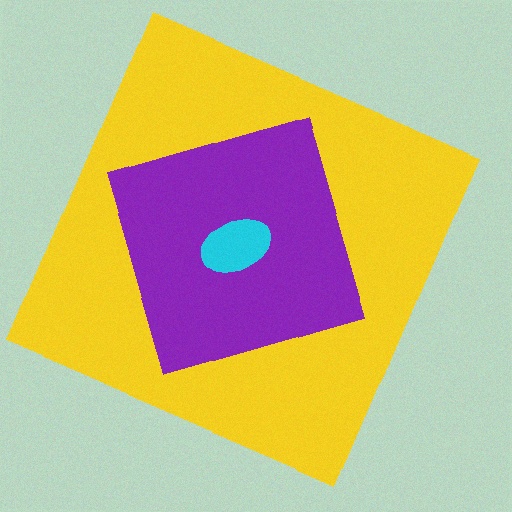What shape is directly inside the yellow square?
The purple diamond.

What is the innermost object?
The cyan ellipse.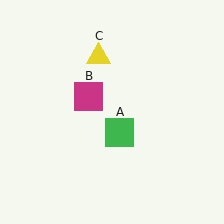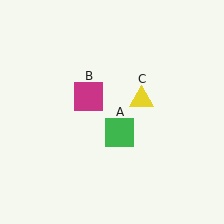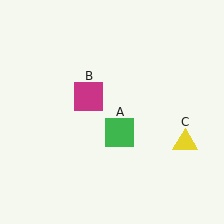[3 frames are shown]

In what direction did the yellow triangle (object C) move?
The yellow triangle (object C) moved down and to the right.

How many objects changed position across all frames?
1 object changed position: yellow triangle (object C).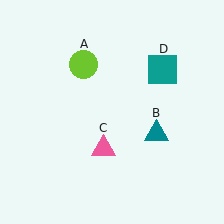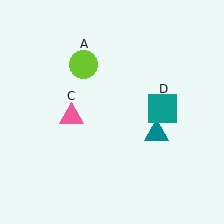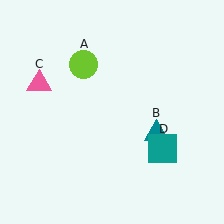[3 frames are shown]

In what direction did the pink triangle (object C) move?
The pink triangle (object C) moved up and to the left.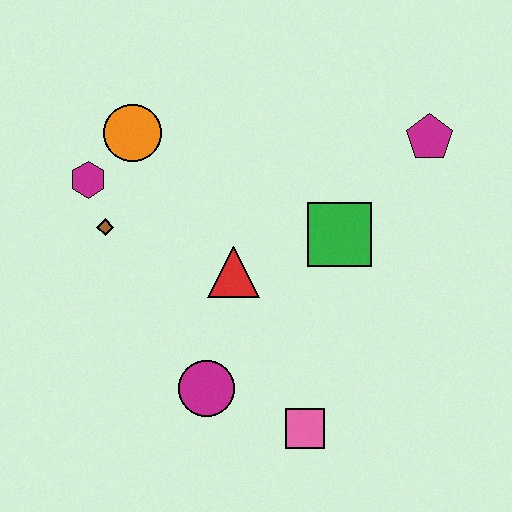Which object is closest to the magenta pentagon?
The green square is closest to the magenta pentagon.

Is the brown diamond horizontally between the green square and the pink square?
No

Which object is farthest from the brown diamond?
The magenta pentagon is farthest from the brown diamond.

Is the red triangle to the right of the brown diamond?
Yes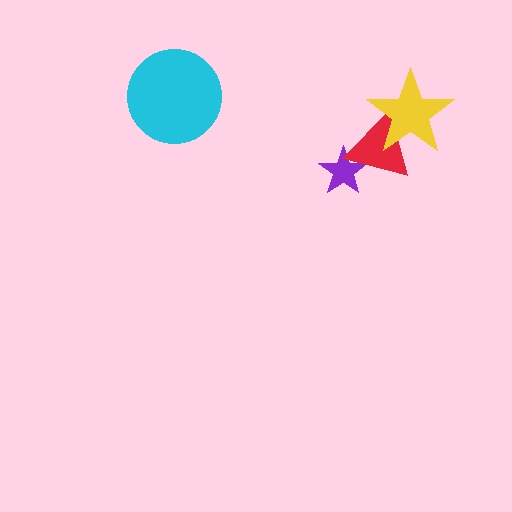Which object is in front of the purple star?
The red triangle is in front of the purple star.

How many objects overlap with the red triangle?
2 objects overlap with the red triangle.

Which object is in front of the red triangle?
The yellow star is in front of the red triangle.